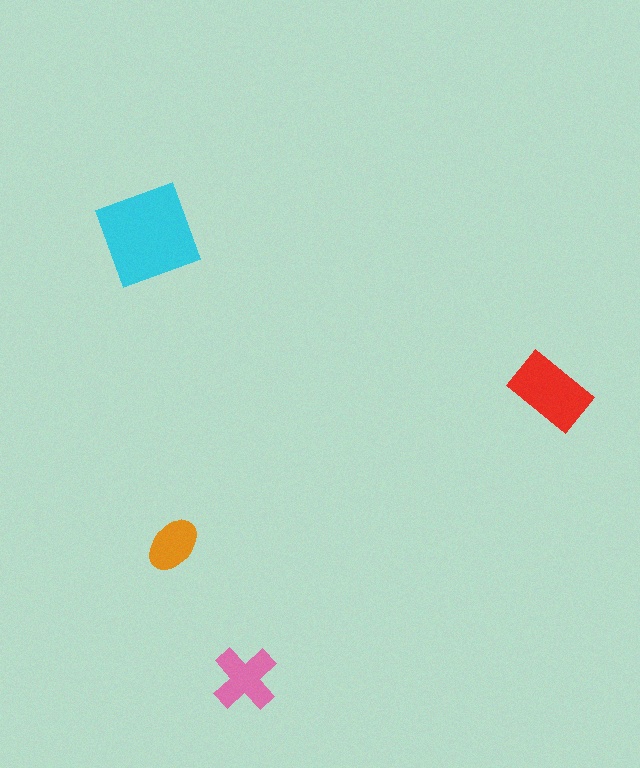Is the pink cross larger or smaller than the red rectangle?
Smaller.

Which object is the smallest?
The orange ellipse.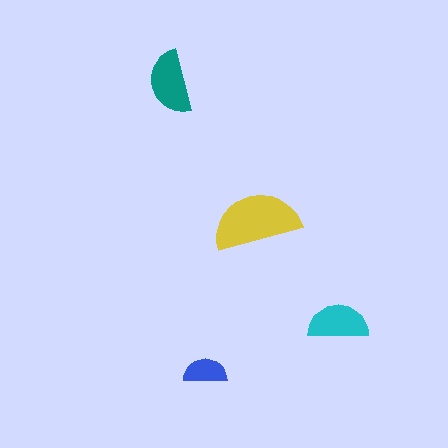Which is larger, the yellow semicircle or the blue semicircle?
The yellow one.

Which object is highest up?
The teal semicircle is topmost.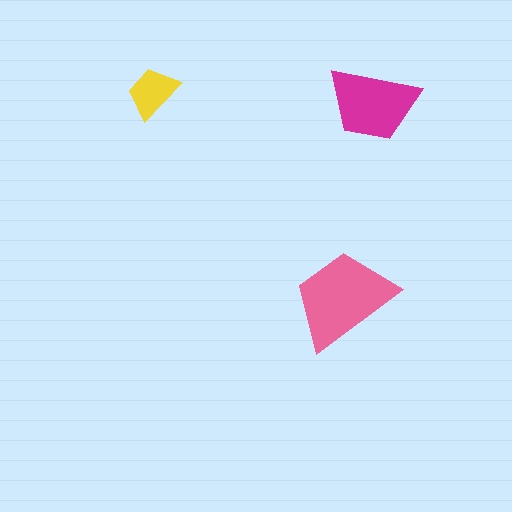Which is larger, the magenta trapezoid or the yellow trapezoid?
The magenta one.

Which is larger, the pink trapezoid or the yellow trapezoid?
The pink one.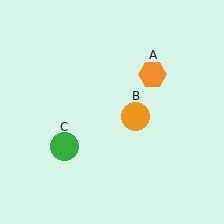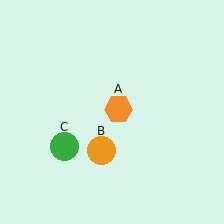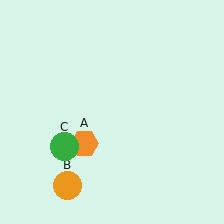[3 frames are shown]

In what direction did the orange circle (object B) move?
The orange circle (object B) moved down and to the left.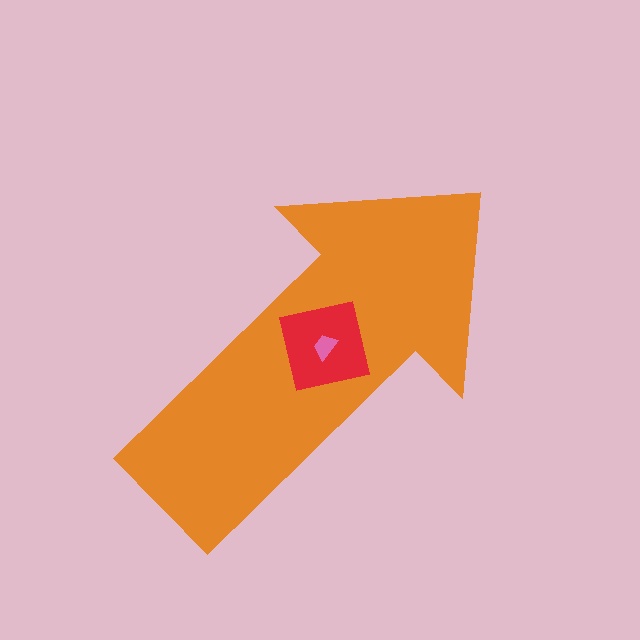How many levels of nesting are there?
3.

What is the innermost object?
The pink trapezoid.